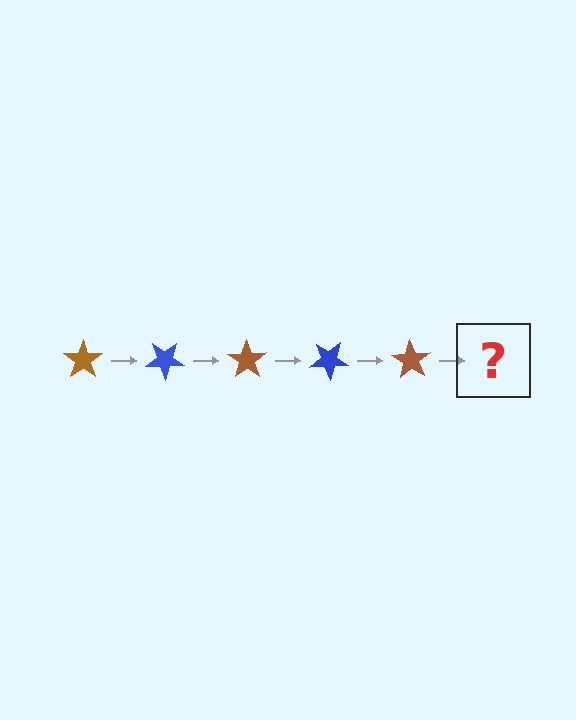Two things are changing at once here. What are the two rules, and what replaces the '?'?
The two rules are that it rotates 35 degrees each step and the color cycles through brown and blue. The '?' should be a blue star, rotated 175 degrees from the start.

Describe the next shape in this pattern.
It should be a blue star, rotated 175 degrees from the start.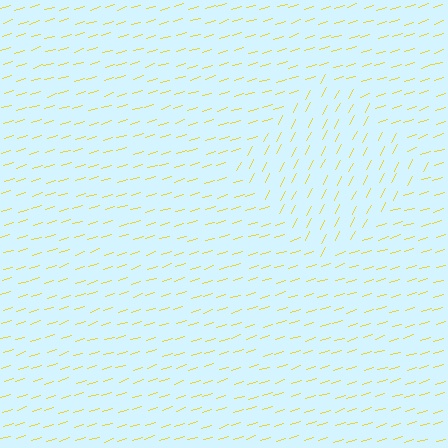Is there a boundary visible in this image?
Yes, there is a texture boundary formed by a change in line orientation.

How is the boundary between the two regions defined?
The boundary is defined purely by a change in line orientation (approximately 45 degrees difference). All lines are the same color and thickness.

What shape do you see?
I see a diamond.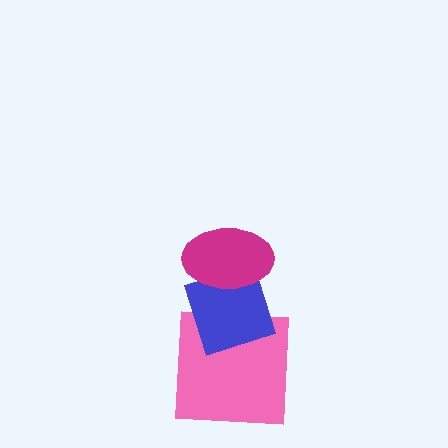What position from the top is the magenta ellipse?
The magenta ellipse is 1st from the top.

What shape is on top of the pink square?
The blue diamond is on top of the pink square.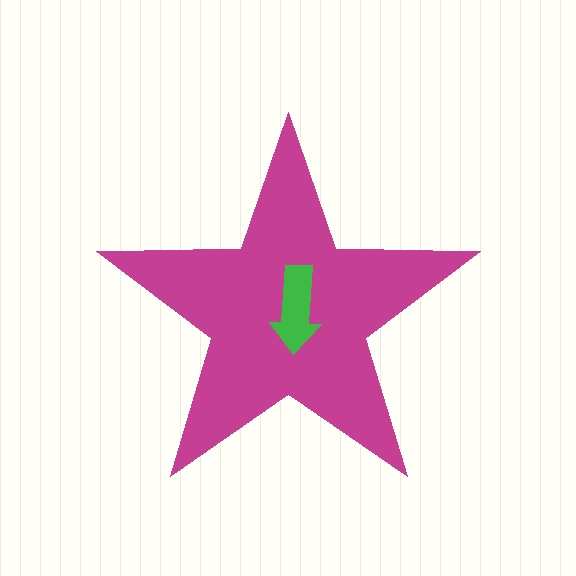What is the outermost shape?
The magenta star.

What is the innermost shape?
The green arrow.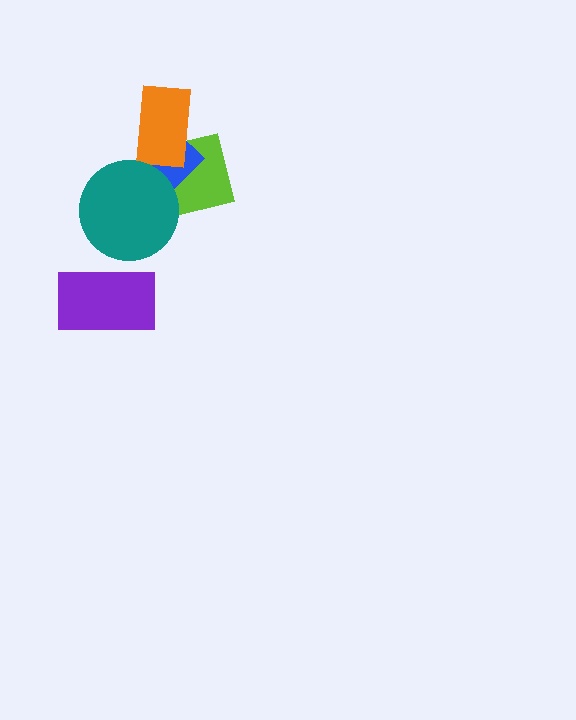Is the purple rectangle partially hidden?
No, no other shape covers it.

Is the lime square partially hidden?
Yes, it is partially covered by another shape.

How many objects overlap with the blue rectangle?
3 objects overlap with the blue rectangle.